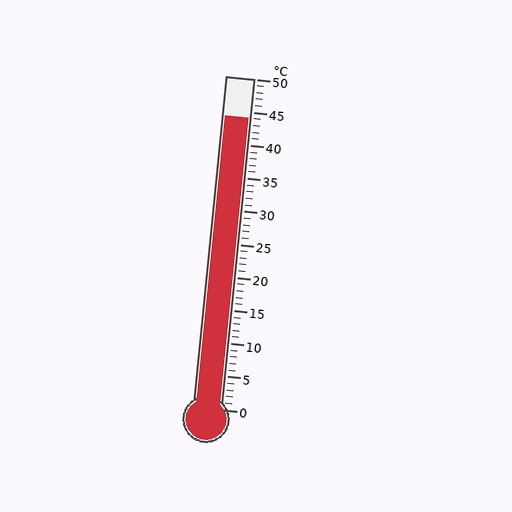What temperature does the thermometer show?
The thermometer shows approximately 44°C.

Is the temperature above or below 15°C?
The temperature is above 15°C.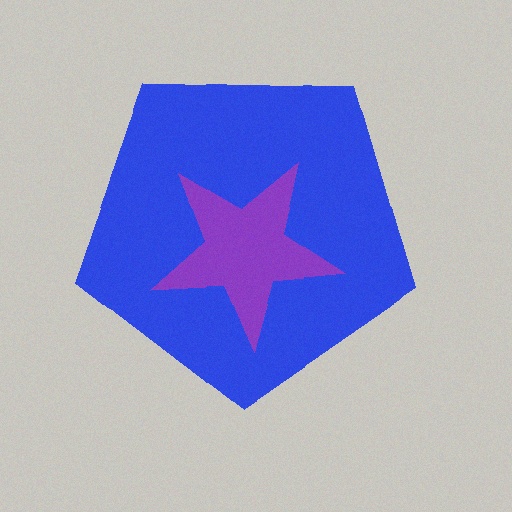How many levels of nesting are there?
2.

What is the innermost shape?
The purple star.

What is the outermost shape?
The blue pentagon.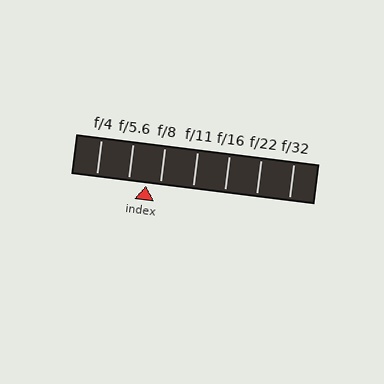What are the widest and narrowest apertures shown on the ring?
The widest aperture shown is f/4 and the narrowest is f/32.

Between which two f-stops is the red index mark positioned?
The index mark is between f/5.6 and f/8.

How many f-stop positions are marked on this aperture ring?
There are 7 f-stop positions marked.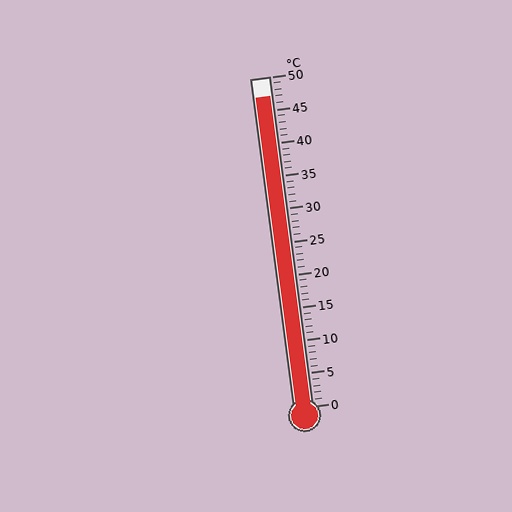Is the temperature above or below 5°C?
The temperature is above 5°C.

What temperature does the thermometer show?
The thermometer shows approximately 47°C.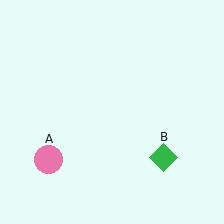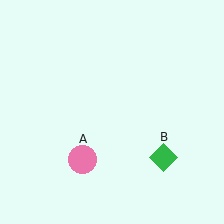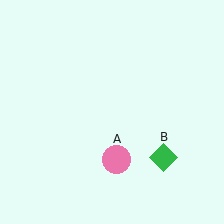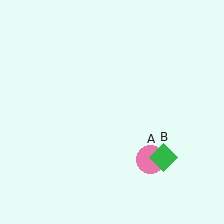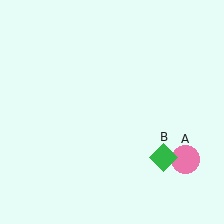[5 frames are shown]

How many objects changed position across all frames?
1 object changed position: pink circle (object A).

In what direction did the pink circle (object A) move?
The pink circle (object A) moved right.